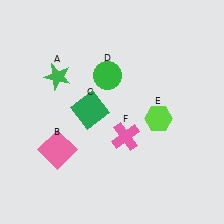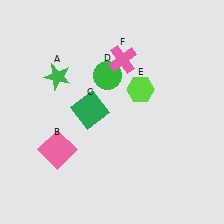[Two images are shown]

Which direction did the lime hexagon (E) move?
The lime hexagon (E) moved up.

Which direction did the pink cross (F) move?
The pink cross (F) moved up.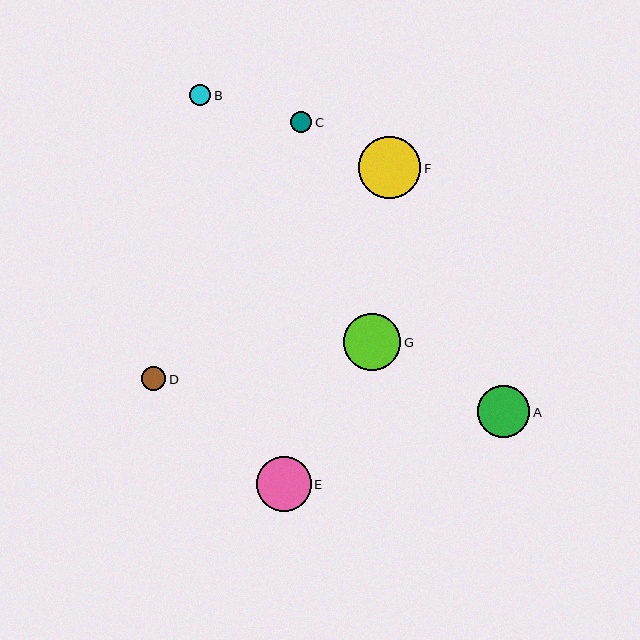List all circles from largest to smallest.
From largest to smallest: F, G, E, A, D, B, C.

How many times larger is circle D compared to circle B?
Circle D is approximately 1.2 times the size of circle B.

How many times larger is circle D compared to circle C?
Circle D is approximately 1.2 times the size of circle C.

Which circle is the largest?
Circle F is the largest with a size of approximately 62 pixels.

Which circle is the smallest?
Circle C is the smallest with a size of approximately 21 pixels.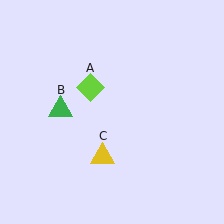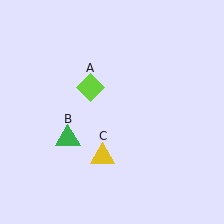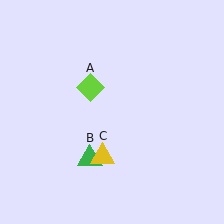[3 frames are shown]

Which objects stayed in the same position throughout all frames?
Lime diamond (object A) and yellow triangle (object C) remained stationary.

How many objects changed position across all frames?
1 object changed position: green triangle (object B).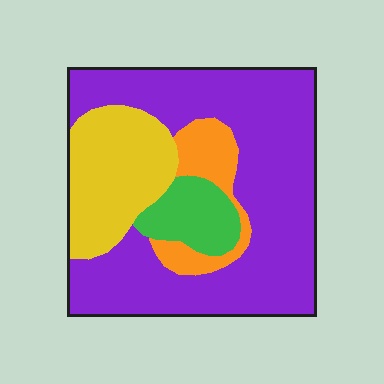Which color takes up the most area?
Purple, at roughly 60%.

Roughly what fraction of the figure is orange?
Orange takes up about one tenth (1/10) of the figure.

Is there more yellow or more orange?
Yellow.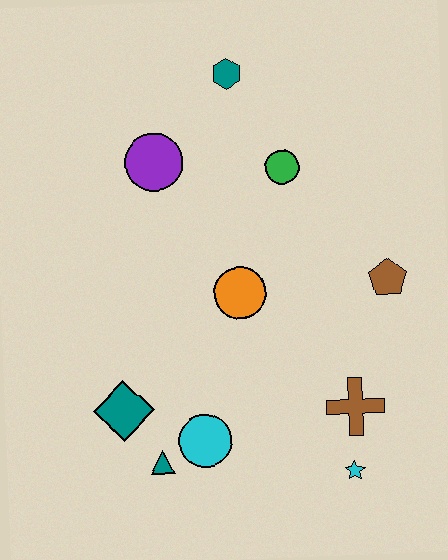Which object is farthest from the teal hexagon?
The cyan star is farthest from the teal hexagon.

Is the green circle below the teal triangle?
No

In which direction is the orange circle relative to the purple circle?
The orange circle is below the purple circle.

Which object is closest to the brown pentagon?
The brown cross is closest to the brown pentagon.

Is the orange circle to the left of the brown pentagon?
Yes